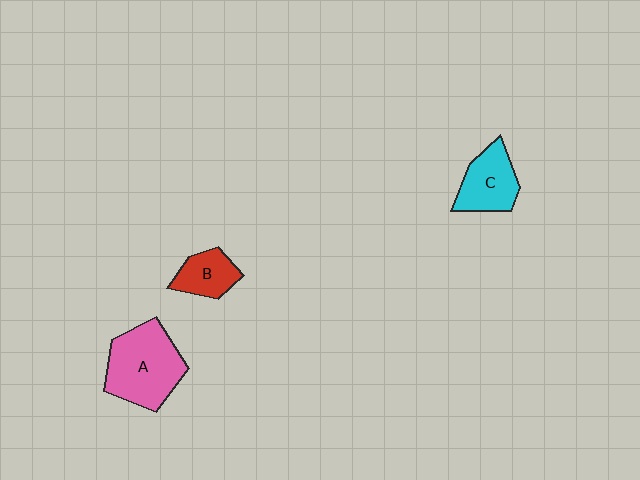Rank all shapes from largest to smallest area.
From largest to smallest: A (pink), C (cyan), B (red).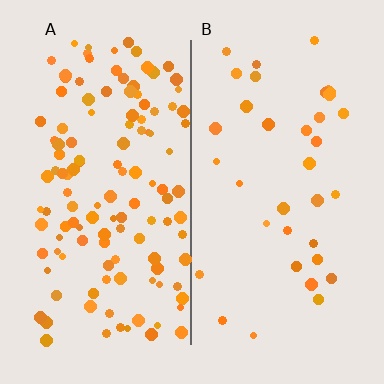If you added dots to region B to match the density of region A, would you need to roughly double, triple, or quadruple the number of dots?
Approximately triple.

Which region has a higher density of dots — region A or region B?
A (the left).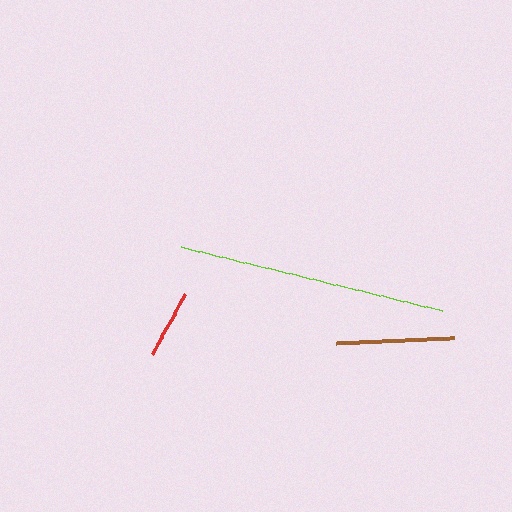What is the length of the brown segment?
The brown segment is approximately 119 pixels long.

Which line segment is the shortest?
The red line is the shortest at approximately 68 pixels.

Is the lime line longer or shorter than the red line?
The lime line is longer than the red line.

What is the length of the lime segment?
The lime segment is approximately 269 pixels long.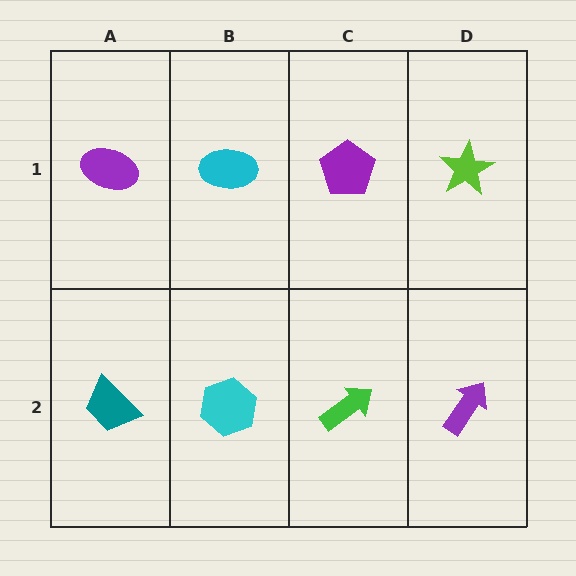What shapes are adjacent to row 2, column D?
A lime star (row 1, column D), a green arrow (row 2, column C).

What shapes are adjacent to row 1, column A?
A teal trapezoid (row 2, column A), a cyan ellipse (row 1, column B).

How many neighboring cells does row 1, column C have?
3.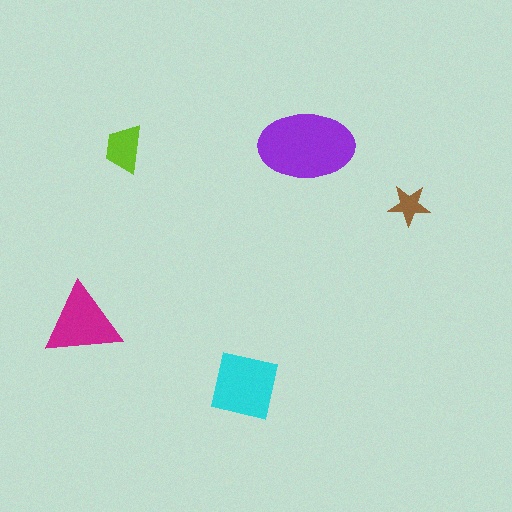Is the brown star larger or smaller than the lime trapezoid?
Smaller.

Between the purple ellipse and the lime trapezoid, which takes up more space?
The purple ellipse.